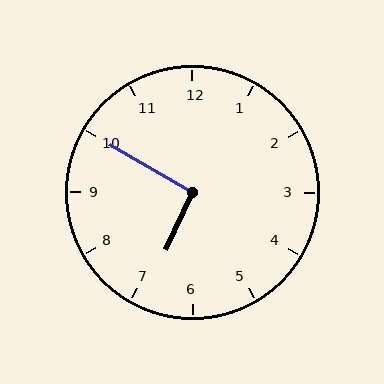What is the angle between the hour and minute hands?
Approximately 95 degrees.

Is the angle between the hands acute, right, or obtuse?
It is right.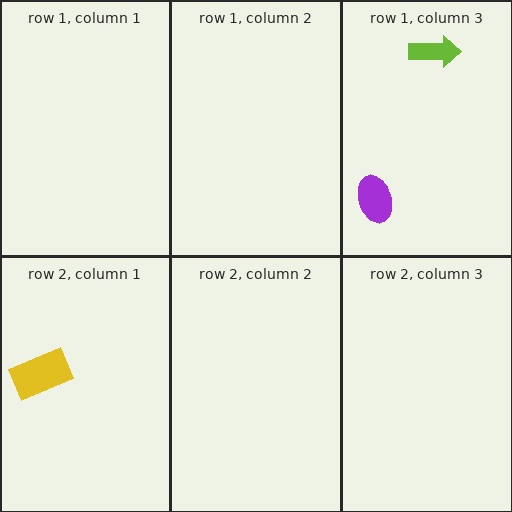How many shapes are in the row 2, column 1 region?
1.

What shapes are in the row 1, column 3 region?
The purple ellipse, the lime arrow.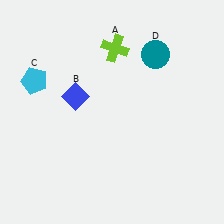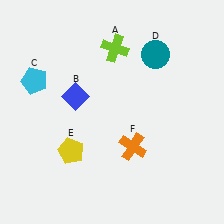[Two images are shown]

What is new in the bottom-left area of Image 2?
A yellow pentagon (E) was added in the bottom-left area of Image 2.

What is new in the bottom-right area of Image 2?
An orange cross (F) was added in the bottom-right area of Image 2.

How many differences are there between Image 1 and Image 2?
There are 2 differences between the two images.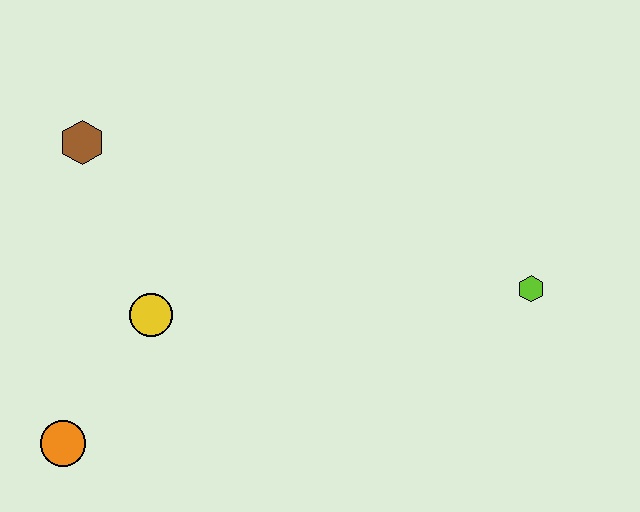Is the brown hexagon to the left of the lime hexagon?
Yes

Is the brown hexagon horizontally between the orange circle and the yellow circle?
Yes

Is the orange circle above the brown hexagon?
No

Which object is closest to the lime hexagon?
The yellow circle is closest to the lime hexagon.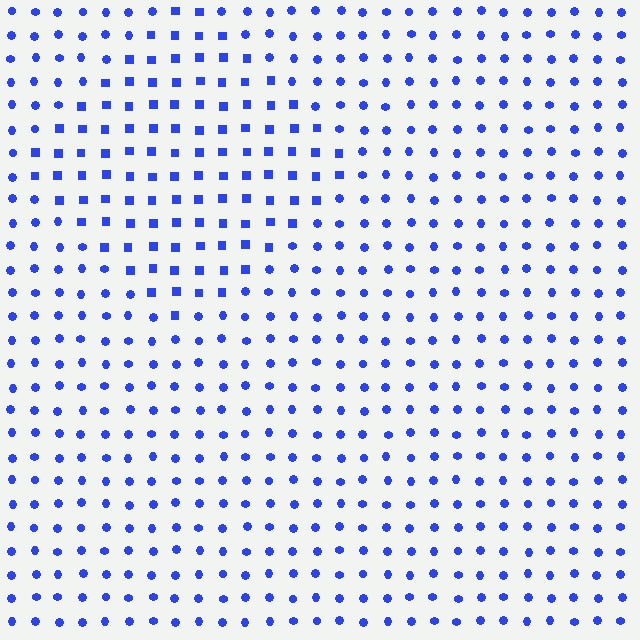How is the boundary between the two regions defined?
The boundary is defined by a change in element shape: squares inside vs. circles outside. All elements share the same color and spacing.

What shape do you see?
I see a diamond.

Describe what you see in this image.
The image is filled with small blue elements arranged in a uniform grid. A diamond-shaped region contains squares, while the surrounding area contains circles. The boundary is defined purely by the change in element shape.